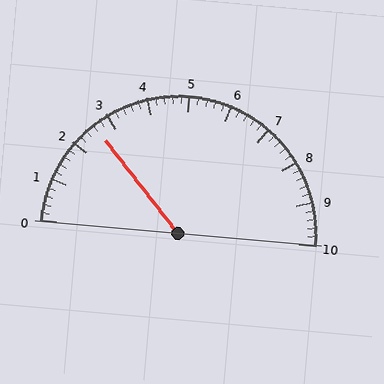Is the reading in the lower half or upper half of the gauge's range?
The reading is in the lower half of the range (0 to 10).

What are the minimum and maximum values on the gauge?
The gauge ranges from 0 to 10.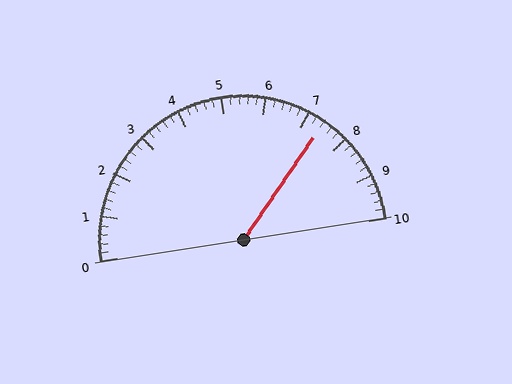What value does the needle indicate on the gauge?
The needle indicates approximately 7.4.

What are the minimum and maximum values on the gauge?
The gauge ranges from 0 to 10.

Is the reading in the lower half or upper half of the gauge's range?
The reading is in the upper half of the range (0 to 10).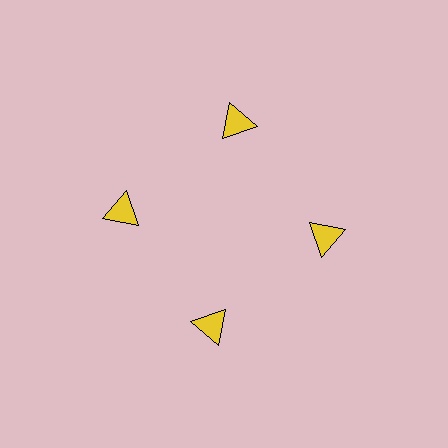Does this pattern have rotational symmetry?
Yes, this pattern has 4-fold rotational symmetry. It looks the same after rotating 90 degrees around the center.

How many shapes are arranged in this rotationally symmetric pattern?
There are 4 shapes, arranged in 4 groups of 1.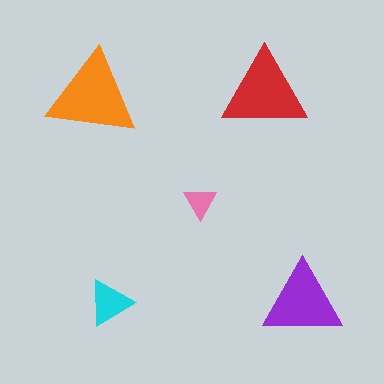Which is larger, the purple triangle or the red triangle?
The red one.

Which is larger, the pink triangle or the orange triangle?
The orange one.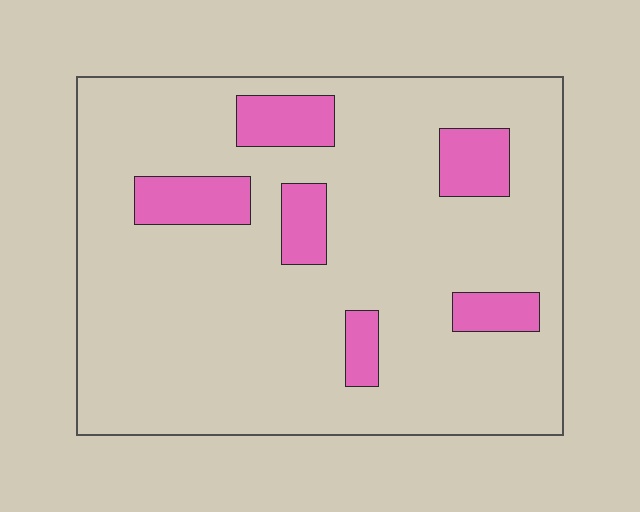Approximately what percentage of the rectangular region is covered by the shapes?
Approximately 15%.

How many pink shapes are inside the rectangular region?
6.